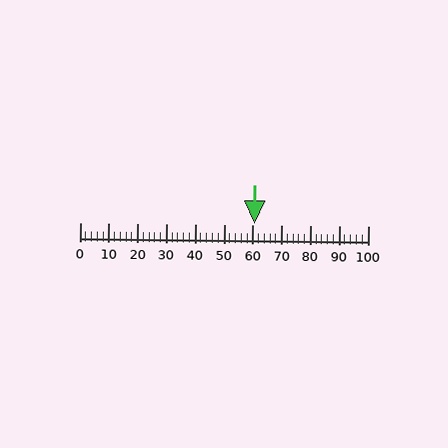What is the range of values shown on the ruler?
The ruler shows values from 0 to 100.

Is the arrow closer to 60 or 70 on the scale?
The arrow is closer to 60.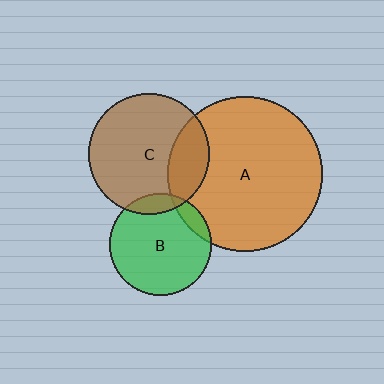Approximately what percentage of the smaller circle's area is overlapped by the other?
Approximately 10%.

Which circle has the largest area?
Circle A (orange).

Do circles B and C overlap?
Yes.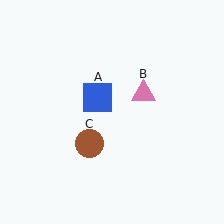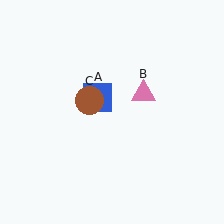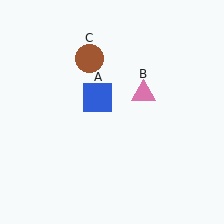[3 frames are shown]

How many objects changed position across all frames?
1 object changed position: brown circle (object C).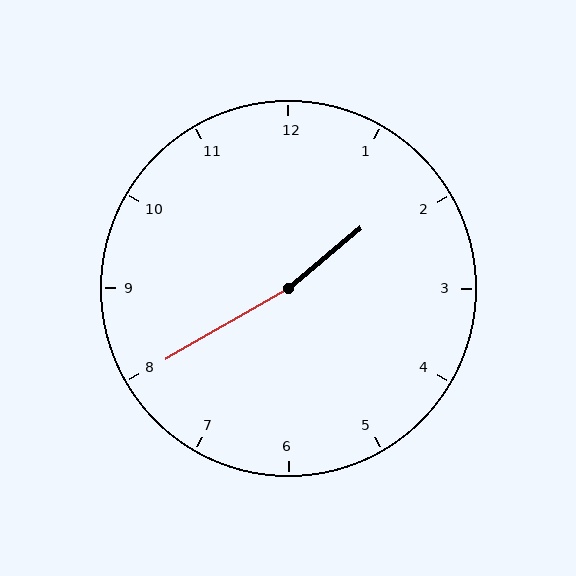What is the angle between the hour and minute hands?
Approximately 170 degrees.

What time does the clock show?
1:40.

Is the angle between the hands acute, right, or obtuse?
It is obtuse.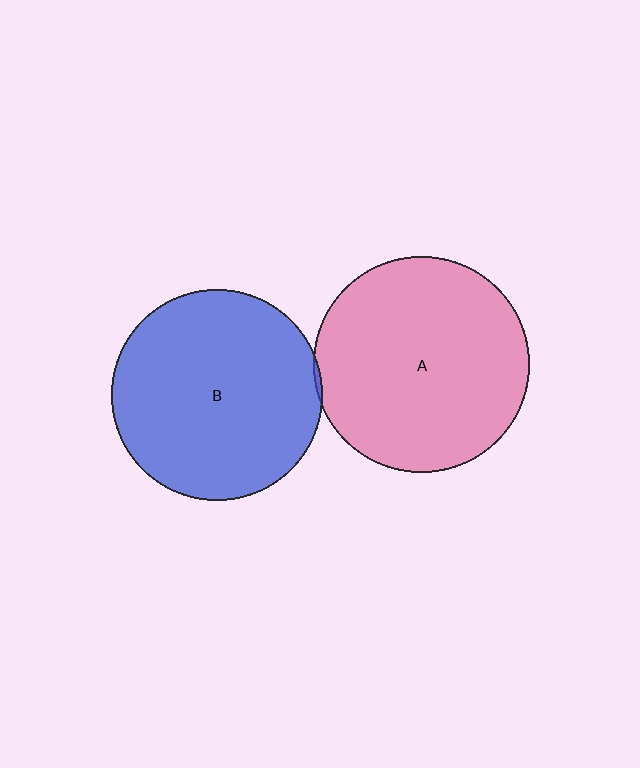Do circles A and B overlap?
Yes.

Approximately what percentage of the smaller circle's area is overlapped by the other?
Approximately 5%.